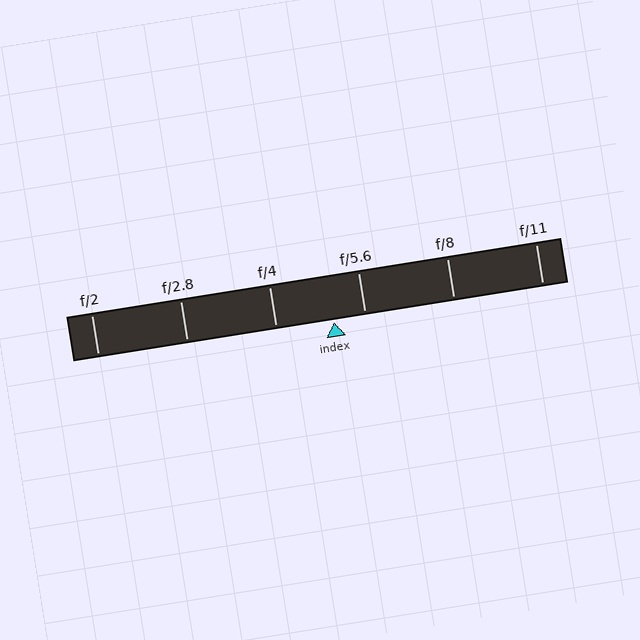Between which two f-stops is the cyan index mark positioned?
The index mark is between f/4 and f/5.6.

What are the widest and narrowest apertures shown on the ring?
The widest aperture shown is f/2 and the narrowest is f/11.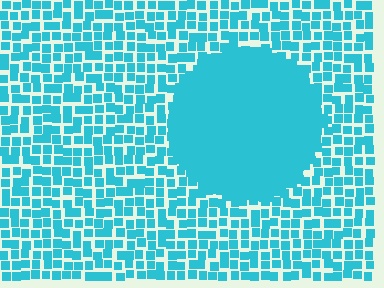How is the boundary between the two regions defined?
The boundary is defined by a change in element density (approximately 3.0x ratio). All elements are the same color, size, and shape.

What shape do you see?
I see a circle.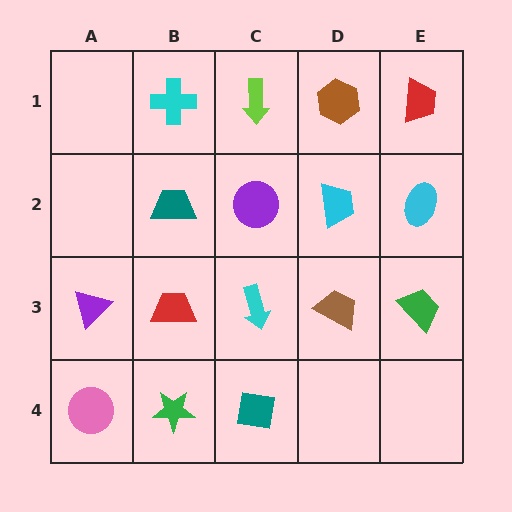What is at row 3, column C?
A cyan arrow.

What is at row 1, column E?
A red trapezoid.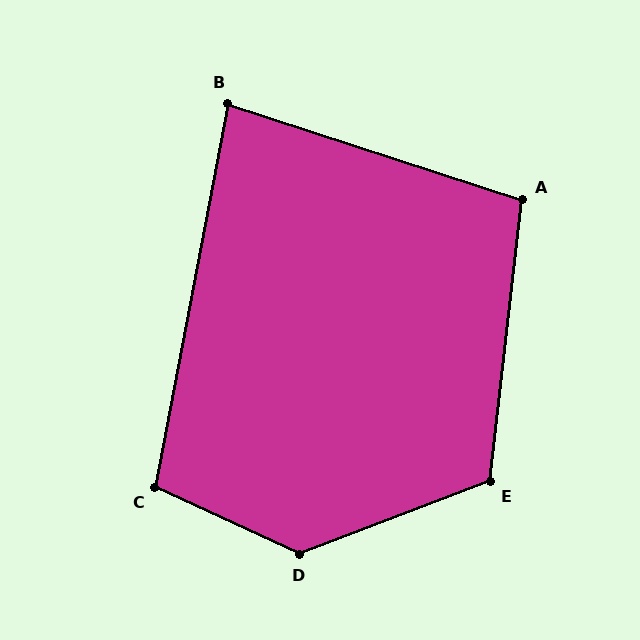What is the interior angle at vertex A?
Approximately 102 degrees (obtuse).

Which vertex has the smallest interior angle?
B, at approximately 83 degrees.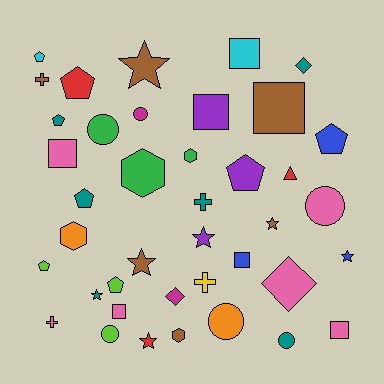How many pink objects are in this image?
There are 6 pink objects.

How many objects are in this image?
There are 40 objects.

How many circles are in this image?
There are 6 circles.